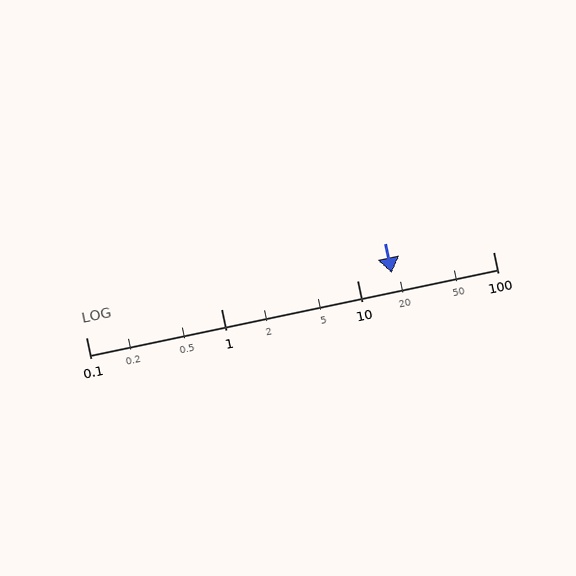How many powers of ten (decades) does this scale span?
The scale spans 3 decades, from 0.1 to 100.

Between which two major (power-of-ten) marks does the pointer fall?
The pointer is between 10 and 100.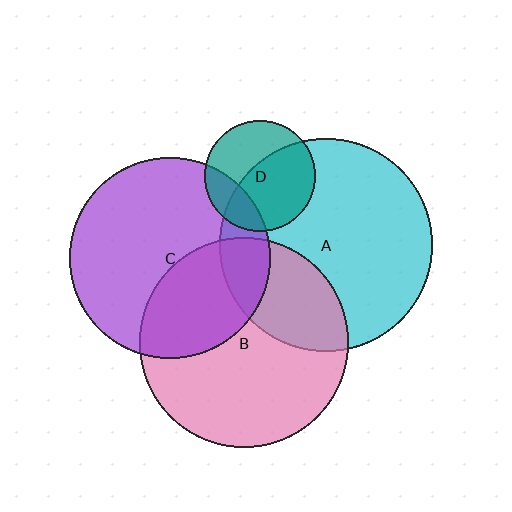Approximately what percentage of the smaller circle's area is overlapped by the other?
Approximately 30%.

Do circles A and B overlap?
Yes.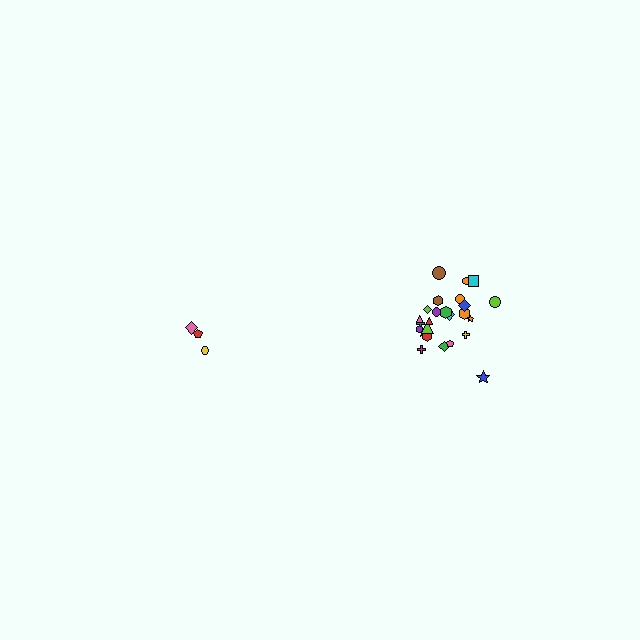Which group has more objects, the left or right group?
The right group.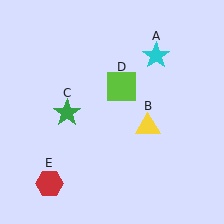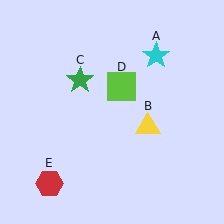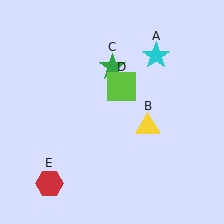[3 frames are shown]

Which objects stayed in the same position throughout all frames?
Cyan star (object A) and yellow triangle (object B) and lime square (object D) and red hexagon (object E) remained stationary.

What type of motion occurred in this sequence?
The green star (object C) rotated clockwise around the center of the scene.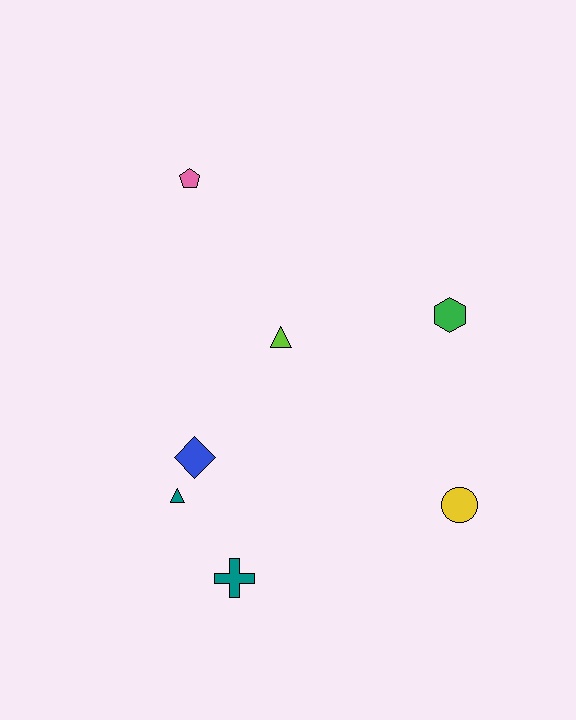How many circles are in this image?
There is 1 circle.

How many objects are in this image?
There are 7 objects.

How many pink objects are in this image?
There is 1 pink object.